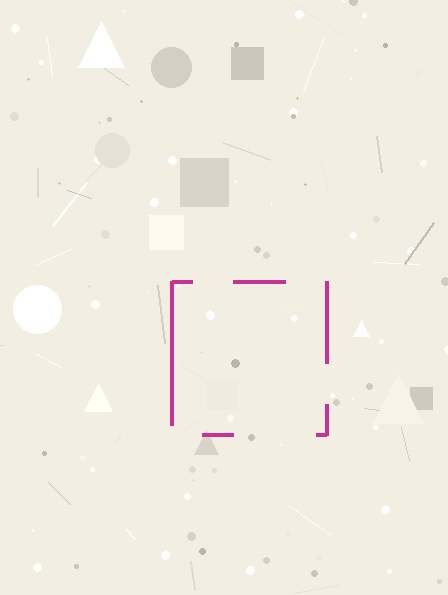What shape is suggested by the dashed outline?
The dashed outline suggests a square.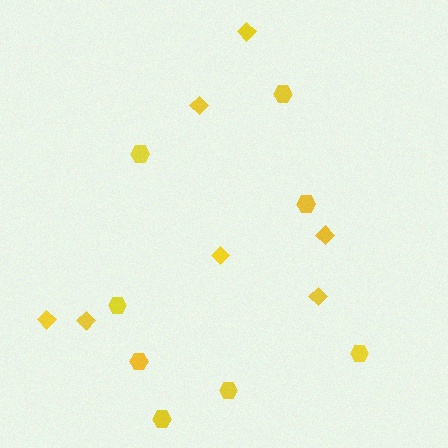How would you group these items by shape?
There are 2 groups: one group of diamonds (7) and one group of hexagons (8).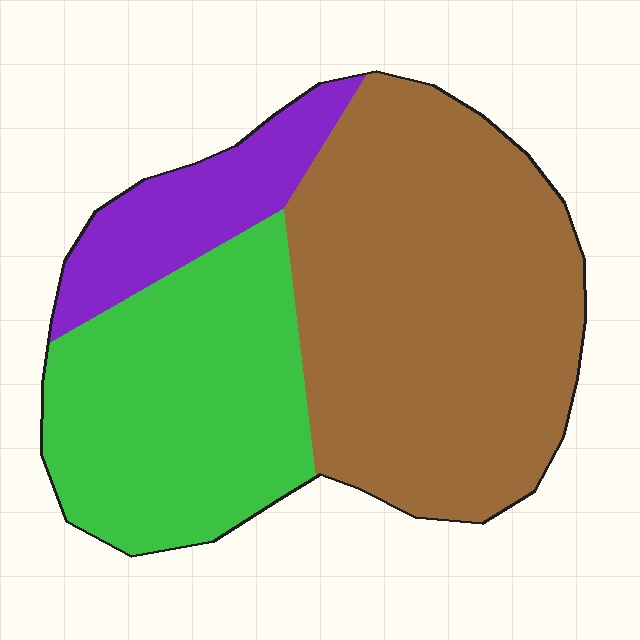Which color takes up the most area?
Brown, at roughly 55%.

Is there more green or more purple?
Green.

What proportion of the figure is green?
Green covers about 35% of the figure.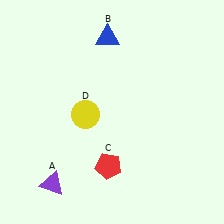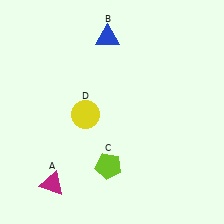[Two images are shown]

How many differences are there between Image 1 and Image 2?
There are 2 differences between the two images.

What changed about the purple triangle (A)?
In Image 1, A is purple. In Image 2, it changed to magenta.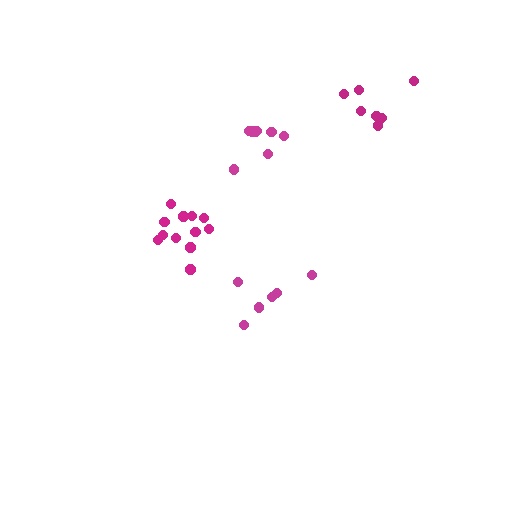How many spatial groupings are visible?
There are 4 spatial groupings.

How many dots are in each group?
Group 1: 7 dots, Group 2: 6 dots, Group 3: 8 dots, Group 4: 12 dots (33 total).